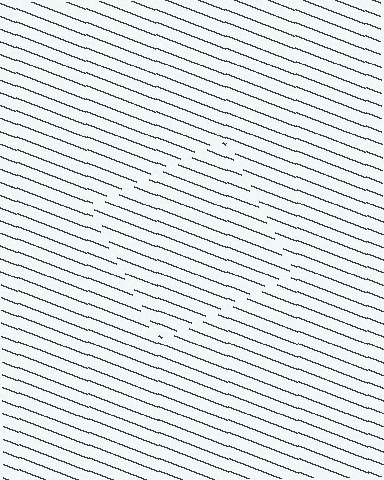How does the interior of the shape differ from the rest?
The interior of the shape contains the same grating, shifted by half a period — the contour is defined by the phase discontinuity where line-ends from the inner and outer gratings abut.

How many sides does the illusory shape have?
4 sides — the line-ends trace a square.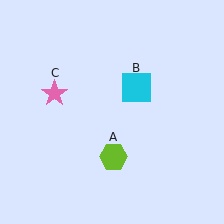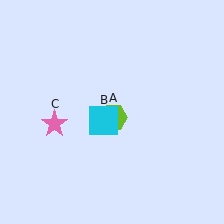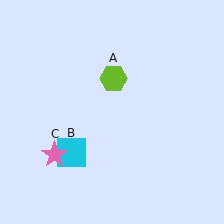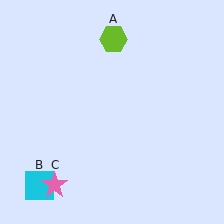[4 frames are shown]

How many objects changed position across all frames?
3 objects changed position: lime hexagon (object A), cyan square (object B), pink star (object C).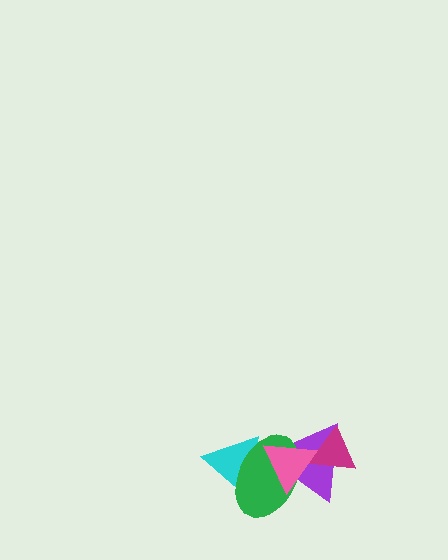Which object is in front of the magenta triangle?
The pink triangle is in front of the magenta triangle.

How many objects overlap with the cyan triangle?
2 objects overlap with the cyan triangle.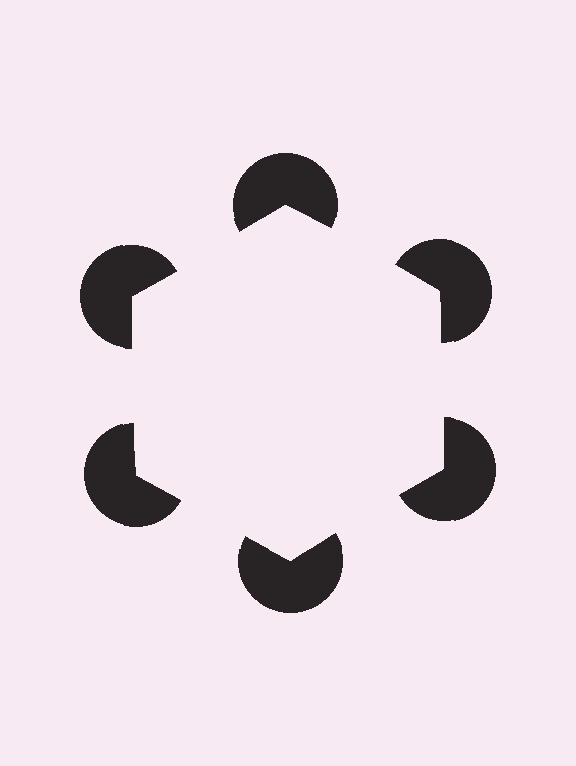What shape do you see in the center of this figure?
An illusory hexagon — its edges are inferred from the aligned wedge cuts in the pac-man discs, not physically drawn.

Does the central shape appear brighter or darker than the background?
It typically appears slightly brighter than the background, even though no actual brightness change is drawn.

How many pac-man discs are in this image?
There are 6 — one at each vertex of the illusory hexagon.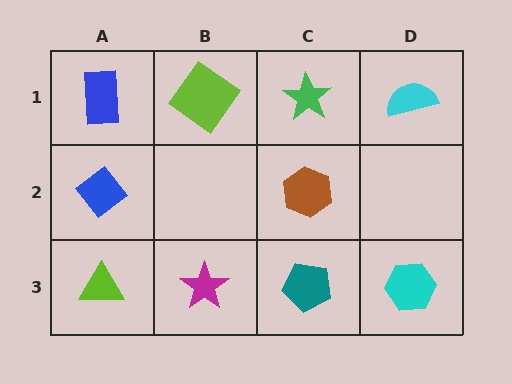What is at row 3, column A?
A lime triangle.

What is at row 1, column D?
A cyan semicircle.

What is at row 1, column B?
A lime diamond.